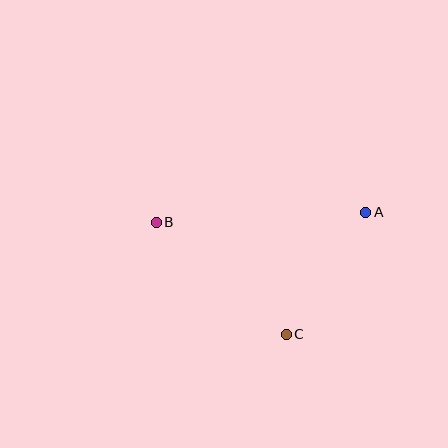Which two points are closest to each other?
Points A and C are closest to each other.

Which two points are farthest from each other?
Points A and B are farthest from each other.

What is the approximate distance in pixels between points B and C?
The distance between B and C is approximately 171 pixels.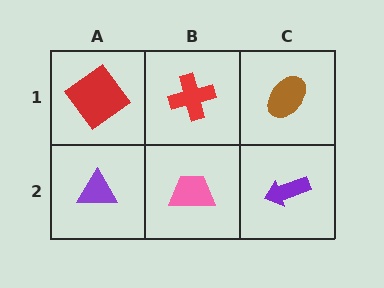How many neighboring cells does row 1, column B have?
3.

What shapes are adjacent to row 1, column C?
A purple arrow (row 2, column C), a red cross (row 1, column B).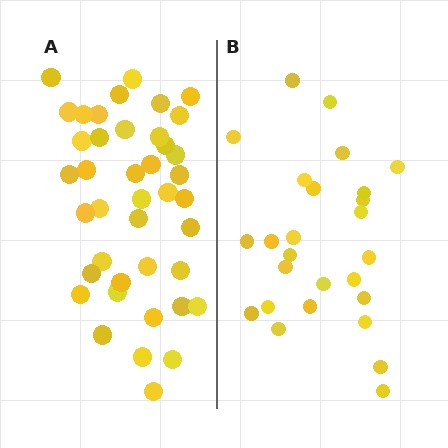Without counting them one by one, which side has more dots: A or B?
Region A (the left region) has more dots.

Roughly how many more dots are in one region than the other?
Region A has approximately 15 more dots than region B.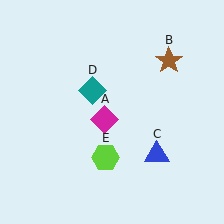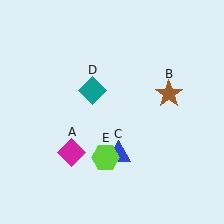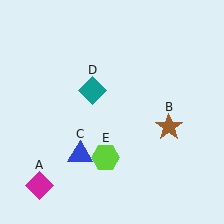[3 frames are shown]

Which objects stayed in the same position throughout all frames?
Teal diamond (object D) and lime hexagon (object E) remained stationary.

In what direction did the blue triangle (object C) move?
The blue triangle (object C) moved left.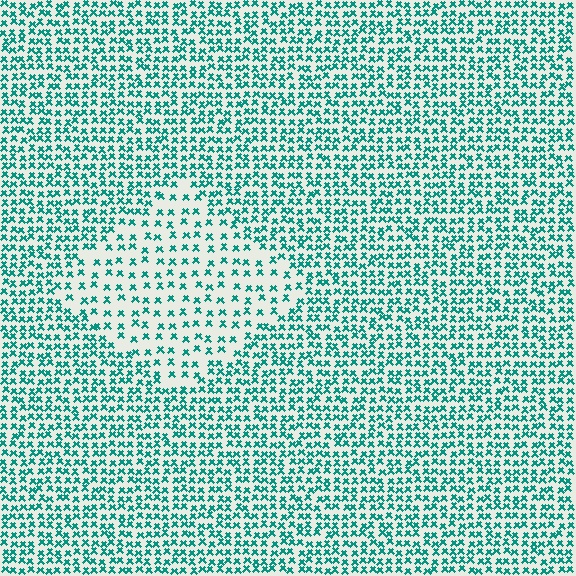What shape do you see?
I see a diamond.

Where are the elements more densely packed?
The elements are more densely packed outside the diamond boundary.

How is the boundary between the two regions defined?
The boundary is defined by a change in element density (approximately 2.0x ratio). All elements are the same color, size, and shape.